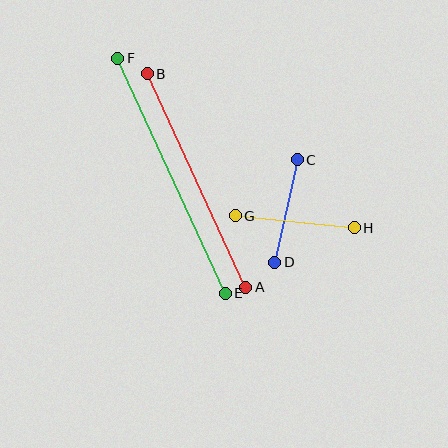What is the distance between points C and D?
The distance is approximately 105 pixels.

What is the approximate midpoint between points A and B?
The midpoint is at approximately (197, 180) pixels.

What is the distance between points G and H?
The distance is approximately 120 pixels.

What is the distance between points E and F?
The distance is approximately 258 pixels.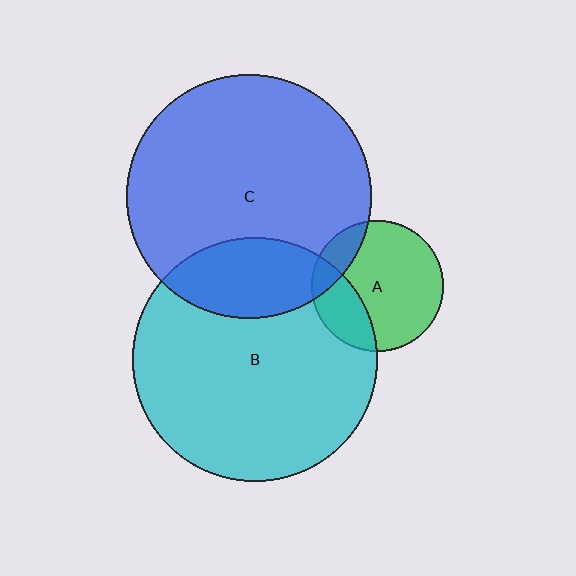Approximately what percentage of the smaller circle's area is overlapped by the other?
Approximately 25%.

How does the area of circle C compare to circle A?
Approximately 3.5 times.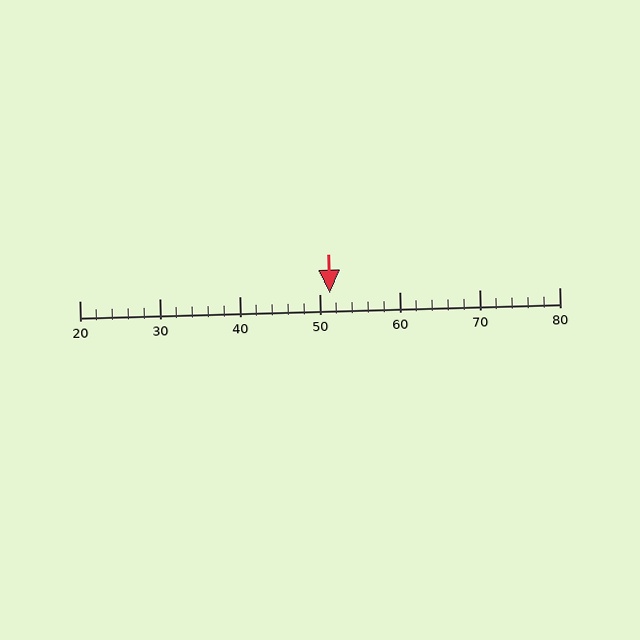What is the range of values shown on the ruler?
The ruler shows values from 20 to 80.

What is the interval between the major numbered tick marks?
The major tick marks are spaced 10 units apart.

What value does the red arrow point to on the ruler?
The red arrow points to approximately 51.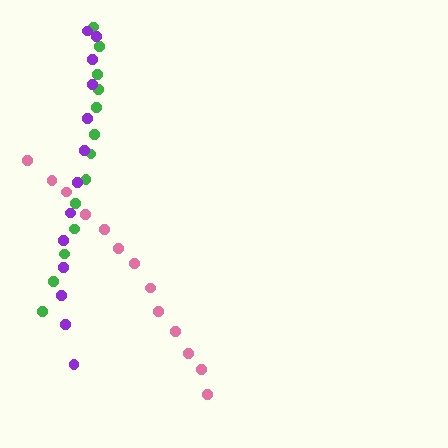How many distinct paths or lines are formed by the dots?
There are 3 distinct paths.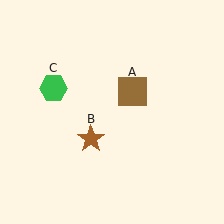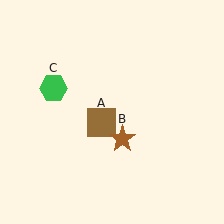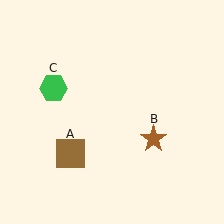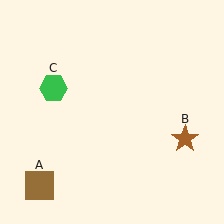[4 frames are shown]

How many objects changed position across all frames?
2 objects changed position: brown square (object A), brown star (object B).